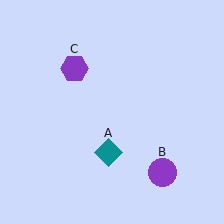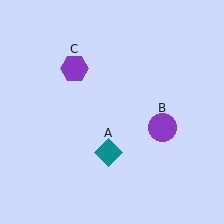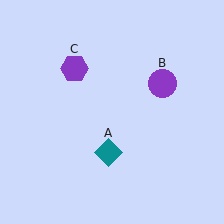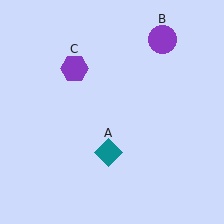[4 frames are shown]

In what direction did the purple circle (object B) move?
The purple circle (object B) moved up.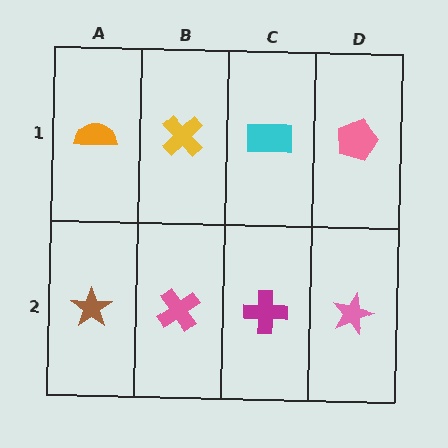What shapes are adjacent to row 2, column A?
An orange semicircle (row 1, column A), a pink cross (row 2, column B).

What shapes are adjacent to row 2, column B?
A yellow cross (row 1, column B), a brown star (row 2, column A), a magenta cross (row 2, column C).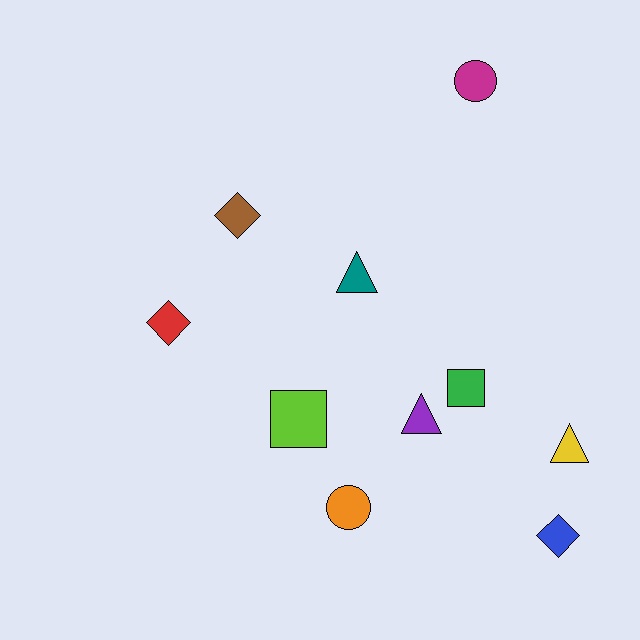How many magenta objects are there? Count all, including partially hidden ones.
There is 1 magenta object.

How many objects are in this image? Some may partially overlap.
There are 10 objects.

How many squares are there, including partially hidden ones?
There are 2 squares.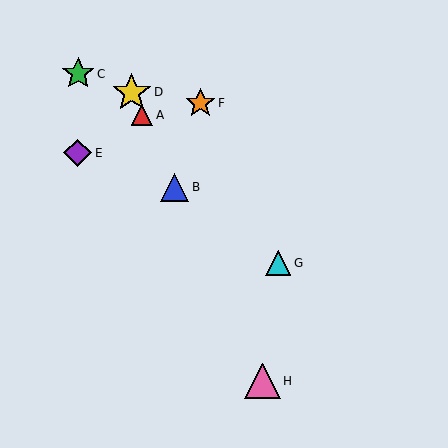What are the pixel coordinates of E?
Object E is at (78, 153).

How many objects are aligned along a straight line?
4 objects (A, B, D, H) are aligned along a straight line.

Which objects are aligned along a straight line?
Objects A, B, D, H are aligned along a straight line.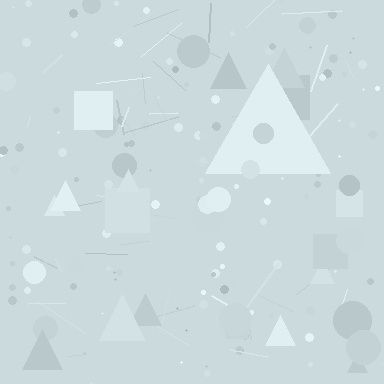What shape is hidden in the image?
A triangle is hidden in the image.